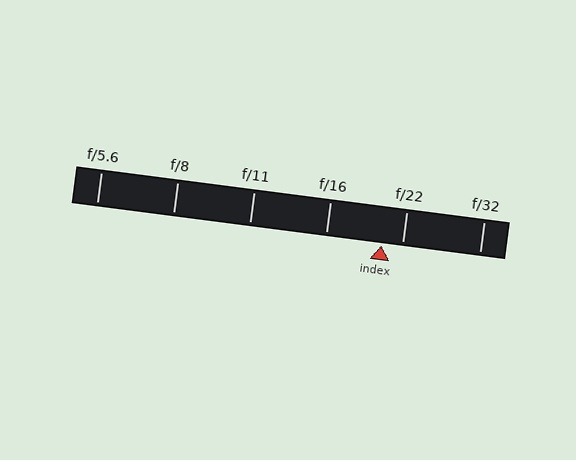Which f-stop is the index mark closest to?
The index mark is closest to f/22.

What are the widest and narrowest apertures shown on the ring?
The widest aperture shown is f/5.6 and the narrowest is f/32.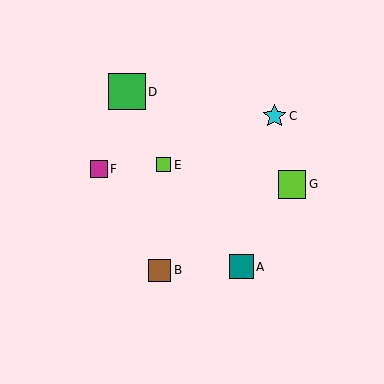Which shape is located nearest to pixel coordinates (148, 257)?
The brown square (labeled B) at (160, 270) is nearest to that location.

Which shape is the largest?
The green square (labeled D) is the largest.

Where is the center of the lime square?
The center of the lime square is at (164, 165).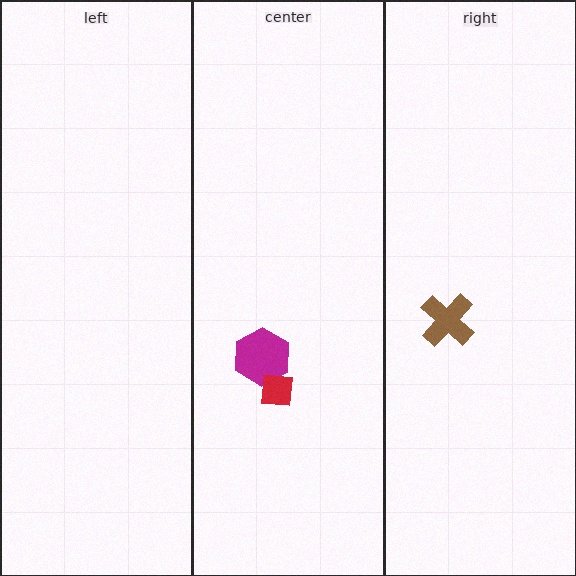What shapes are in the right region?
The brown cross.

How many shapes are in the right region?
1.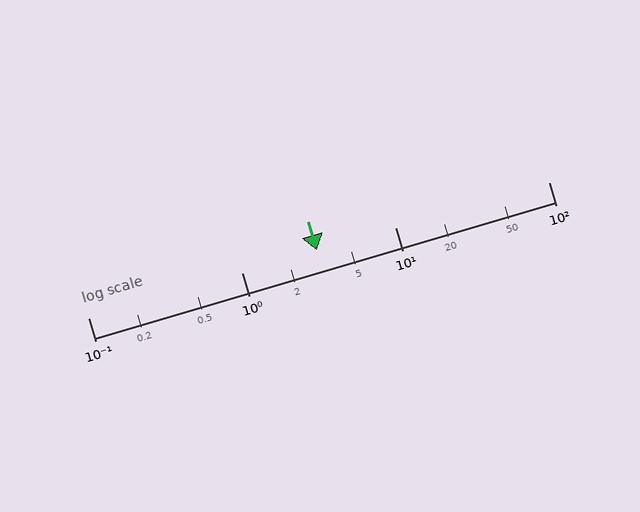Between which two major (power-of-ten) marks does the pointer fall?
The pointer is between 1 and 10.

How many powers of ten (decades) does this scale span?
The scale spans 3 decades, from 0.1 to 100.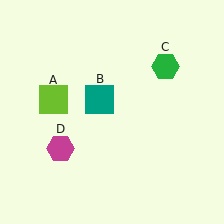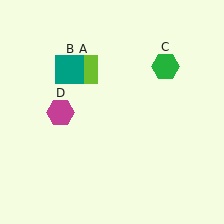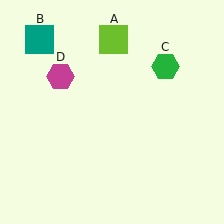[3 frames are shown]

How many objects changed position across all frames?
3 objects changed position: lime square (object A), teal square (object B), magenta hexagon (object D).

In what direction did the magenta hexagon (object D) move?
The magenta hexagon (object D) moved up.